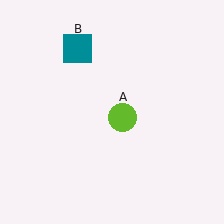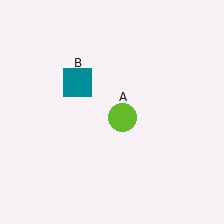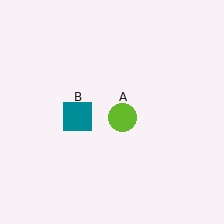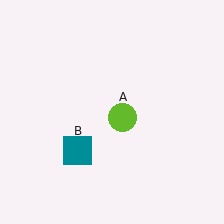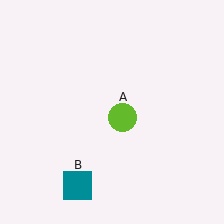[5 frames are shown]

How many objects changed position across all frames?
1 object changed position: teal square (object B).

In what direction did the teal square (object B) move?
The teal square (object B) moved down.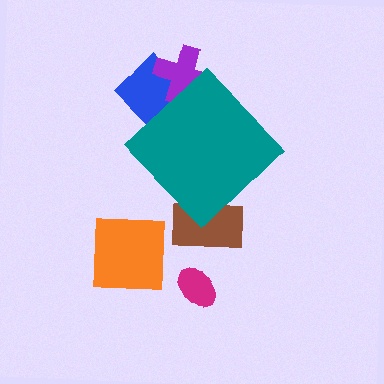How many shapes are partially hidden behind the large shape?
3 shapes are partially hidden.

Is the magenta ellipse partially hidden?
No, the magenta ellipse is fully visible.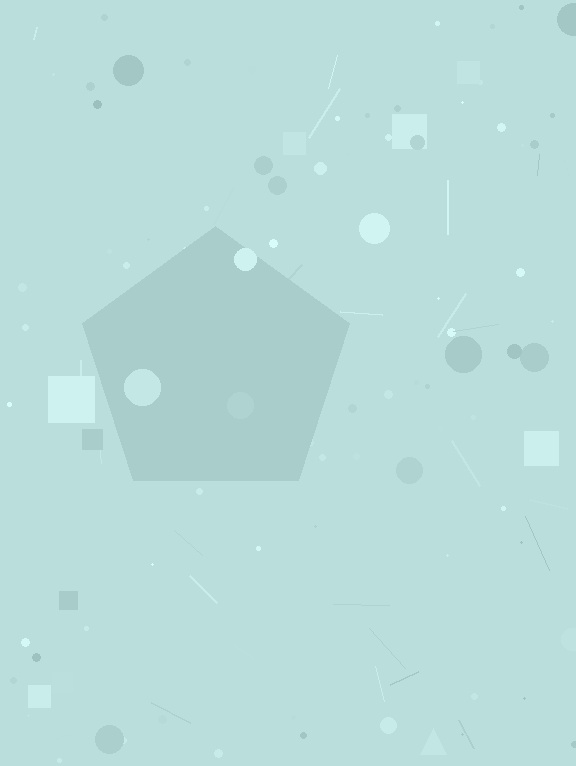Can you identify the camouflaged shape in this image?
The camouflaged shape is a pentagon.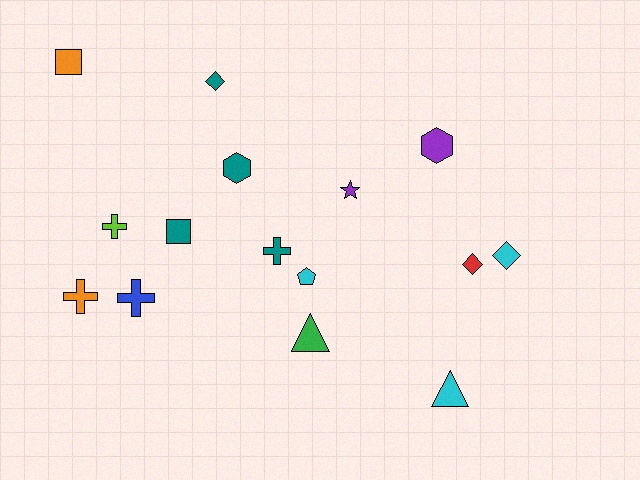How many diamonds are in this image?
There are 3 diamonds.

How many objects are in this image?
There are 15 objects.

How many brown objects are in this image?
There are no brown objects.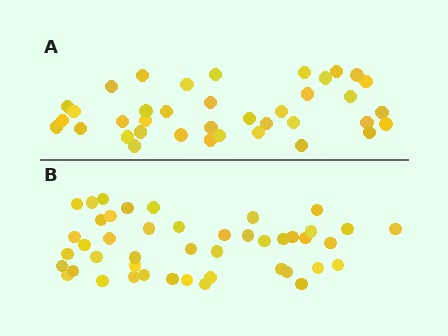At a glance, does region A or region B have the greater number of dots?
Region B (the bottom region) has more dots.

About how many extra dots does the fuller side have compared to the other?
Region B has roughly 8 or so more dots than region A.